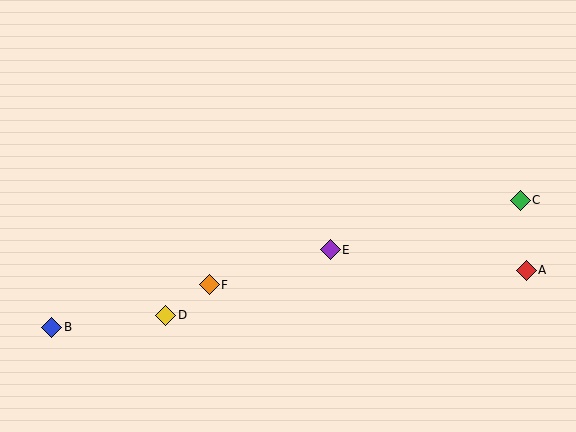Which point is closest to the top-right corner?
Point C is closest to the top-right corner.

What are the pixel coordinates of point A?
Point A is at (526, 270).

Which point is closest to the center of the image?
Point E at (330, 250) is closest to the center.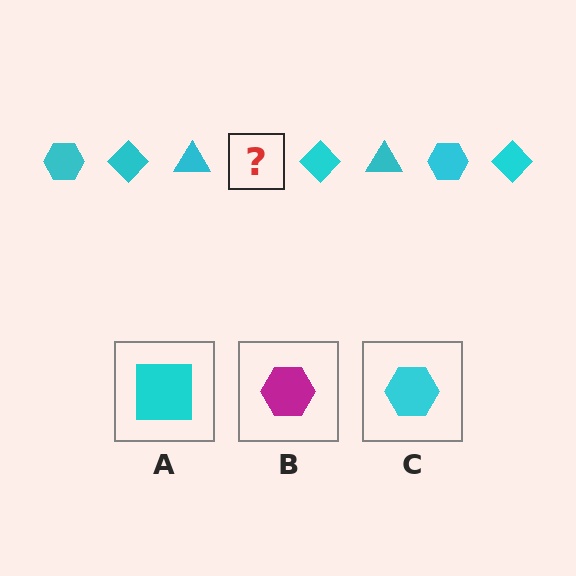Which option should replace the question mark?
Option C.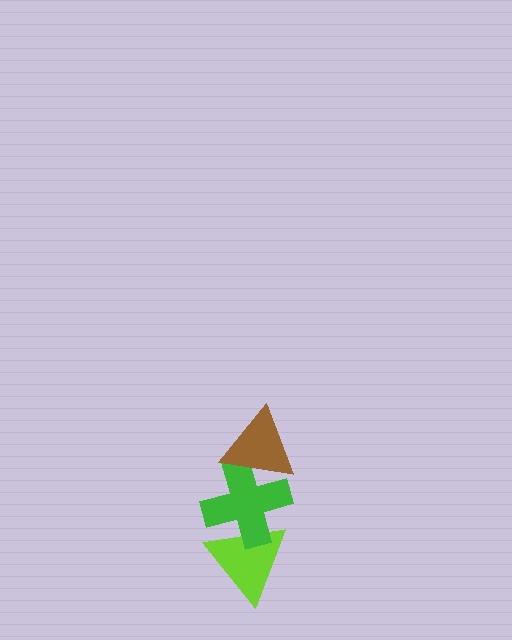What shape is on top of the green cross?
The brown triangle is on top of the green cross.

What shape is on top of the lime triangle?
The green cross is on top of the lime triangle.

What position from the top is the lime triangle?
The lime triangle is 3rd from the top.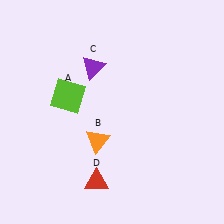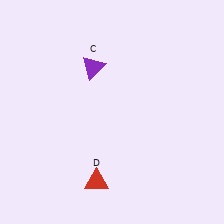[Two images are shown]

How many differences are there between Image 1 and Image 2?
There are 2 differences between the two images.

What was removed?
The orange triangle (B), the lime square (A) were removed in Image 2.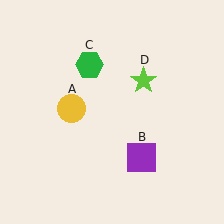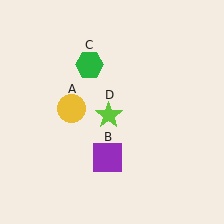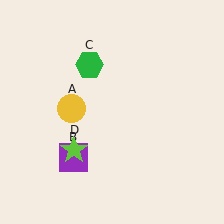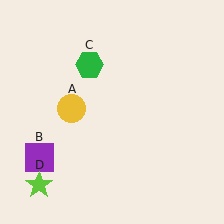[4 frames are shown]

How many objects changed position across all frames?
2 objects changed position: purple square (object B), lime star (object D).